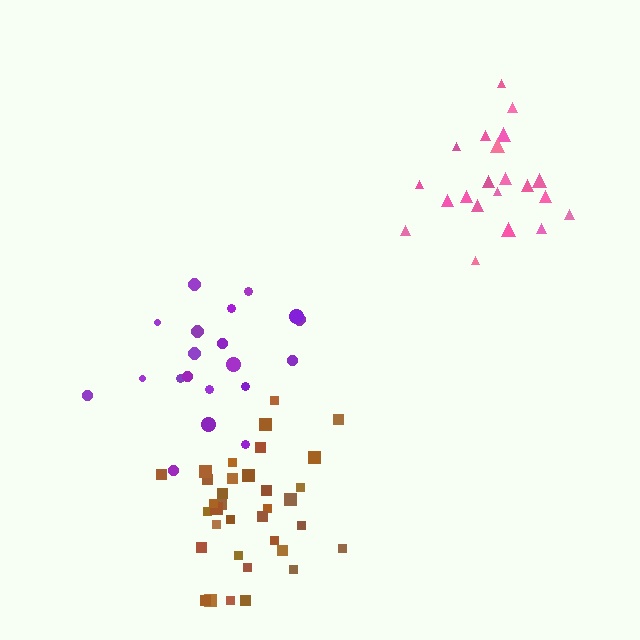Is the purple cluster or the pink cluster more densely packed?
Pink.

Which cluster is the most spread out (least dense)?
Purple.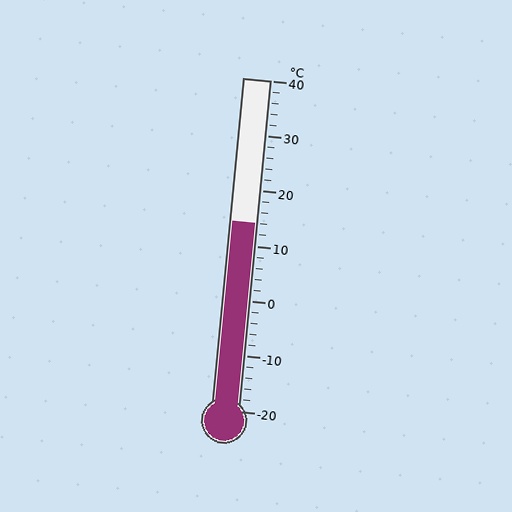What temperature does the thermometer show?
The thermometer shows approximately 14°C.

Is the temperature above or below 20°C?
The temperature is below 20°C.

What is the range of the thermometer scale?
The thermometer scale ranges from -20°C to 40°C.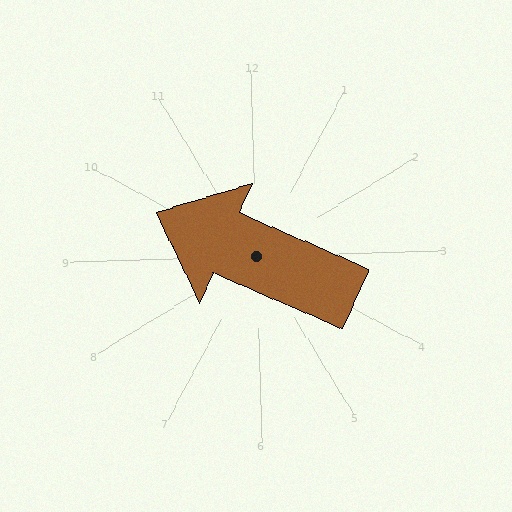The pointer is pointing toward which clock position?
Roughly 10 o'clock.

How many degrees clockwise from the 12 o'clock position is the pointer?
Approximately 295 degrees.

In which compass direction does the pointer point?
Northwest.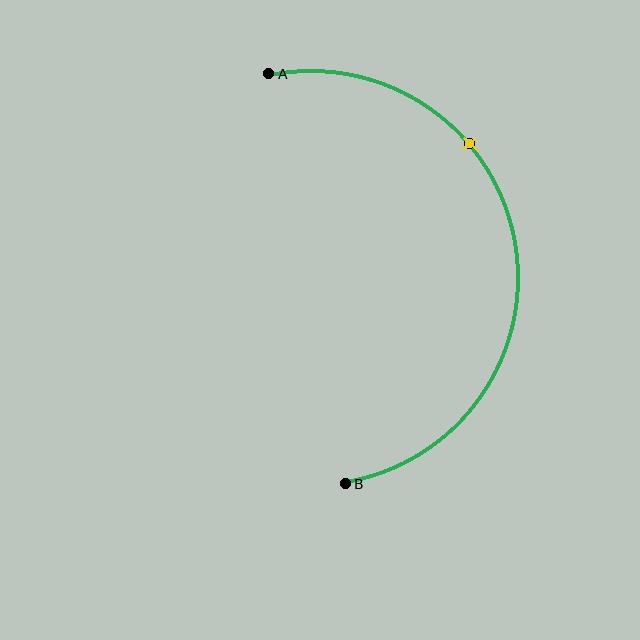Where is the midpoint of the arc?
The arc midpoint is the point on the curve farthest from the straight line joining A and B. It sits to the right of that line.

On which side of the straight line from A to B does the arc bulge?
The arc bulges to the right of the straight line connecting A and B.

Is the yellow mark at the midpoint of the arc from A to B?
No. The yellow mark lies on the arc but is closer to endpoint A. The arc midpoint would be at the point on the curve equidistant along the arc from both A and B.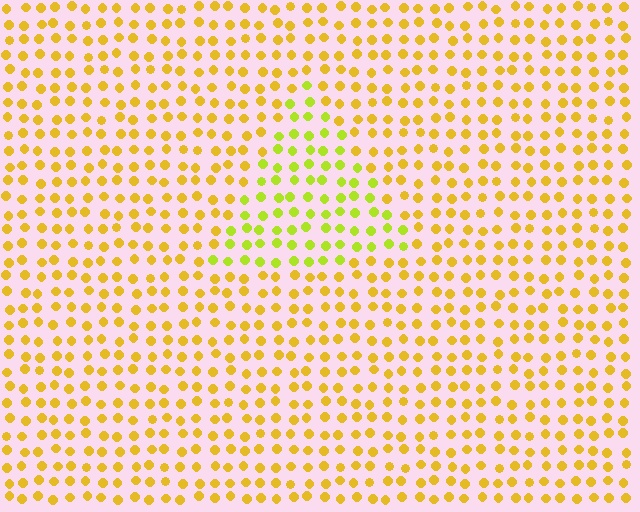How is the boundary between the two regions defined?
The boundary is defined purely by a slight shift in hue (about 31 degrees). Spacing, size, and orientation are identical on both sides.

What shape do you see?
I see a triangle.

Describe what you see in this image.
The image is filled with small yellow elements in a uniform arrangement. A triangle-shaped region is visible where the elements are tinted to a slightly different hue, forming a subtle color boundary.